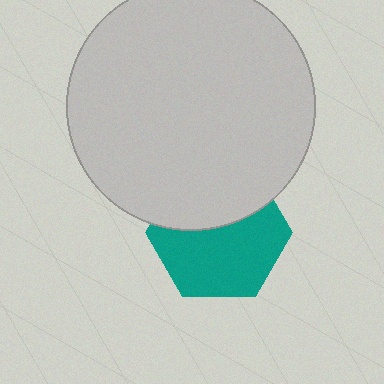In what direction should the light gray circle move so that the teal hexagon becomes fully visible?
The light gray circle should move up. That is the shortest direction to clear the overlap and leave the teal hexagon fully visible.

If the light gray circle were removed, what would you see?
You would see the complete teal hexagon.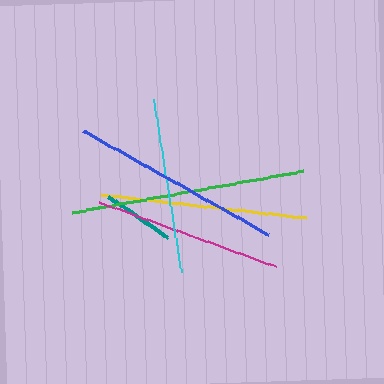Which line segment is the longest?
The green line is the longest at approximately 236 pixels.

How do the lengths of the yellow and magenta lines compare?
The yellow and magenta lines are approximately the same length.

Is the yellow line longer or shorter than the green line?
The green line is longer than the yellow line.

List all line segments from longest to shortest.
From longest to shortest: green, blue, yellow, magenta, cyan, teal.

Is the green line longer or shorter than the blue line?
The green line is longer than the blue line.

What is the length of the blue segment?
The blue segment is approximately 212 pixels long.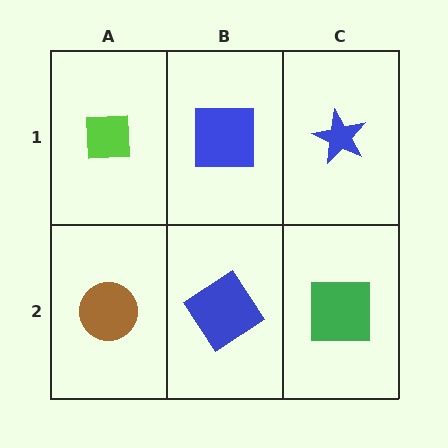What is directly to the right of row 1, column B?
A blue star.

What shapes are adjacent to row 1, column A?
A brown circle (row 2, column A), a blue square (row 1, column B).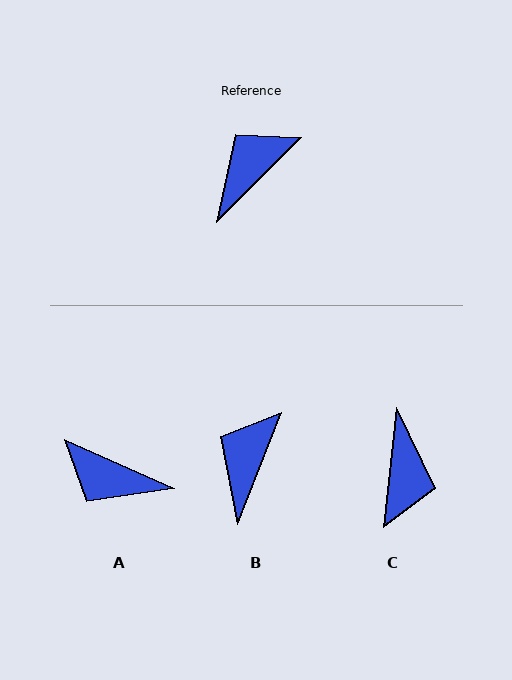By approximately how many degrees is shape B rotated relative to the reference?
Approximately 24 degrees counter-clockwise.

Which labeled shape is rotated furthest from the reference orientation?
C, about 141 degrees away.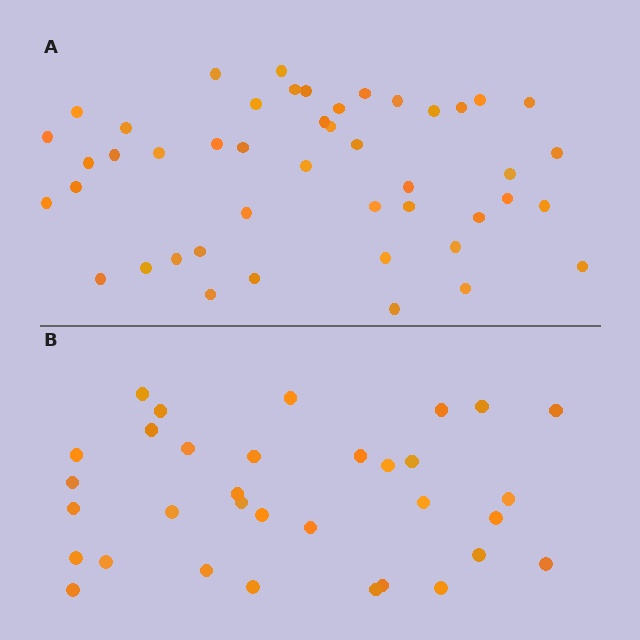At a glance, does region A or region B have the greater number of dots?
Region A (the top region) has more dots.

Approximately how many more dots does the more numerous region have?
Region A has approximately 15 more dots than region B.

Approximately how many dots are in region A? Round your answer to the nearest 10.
About 50 dots. (The exact count is 46, which rounds to 50.)